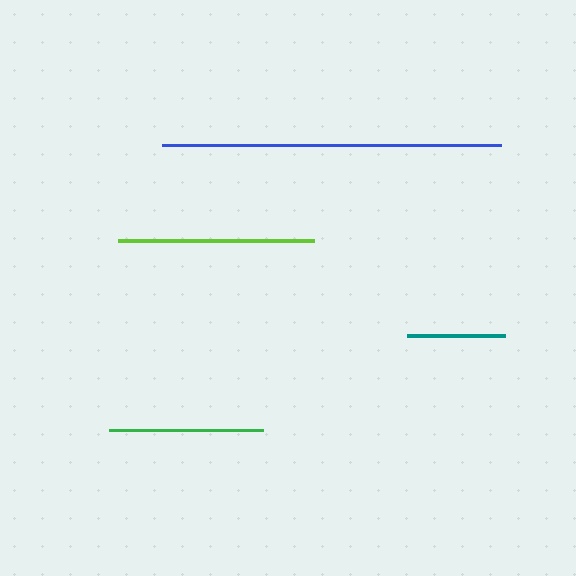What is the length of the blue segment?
The blue segment is approximately 339 pixels long.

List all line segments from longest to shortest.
From longest to shortest: blue, lime, green, teal.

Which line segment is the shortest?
The teal line is the shortest at approximately 97 pixels.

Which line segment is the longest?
The blue line is the longest at approximately 339 pixels.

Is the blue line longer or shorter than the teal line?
The blue line is longer than the teal line.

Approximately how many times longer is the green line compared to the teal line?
The green line is approximately 1.6 times the length of the teal line.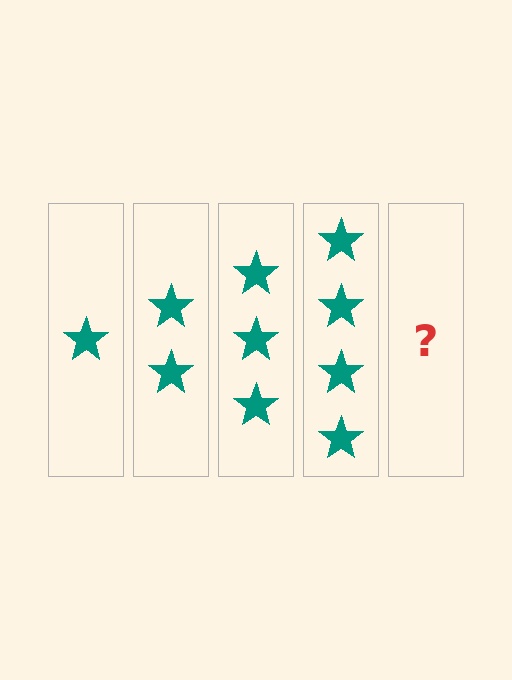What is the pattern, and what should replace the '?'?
The pattern is that each step adds one more star. The '?' should be 5 stars.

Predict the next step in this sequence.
The next step is 5 stars.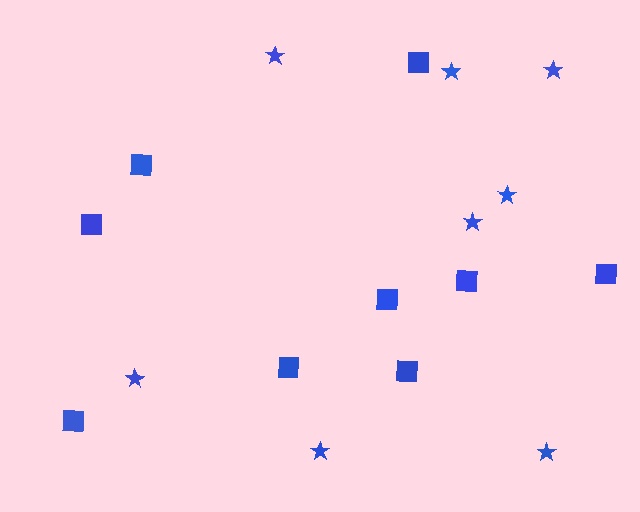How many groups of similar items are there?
There are 2 groups: one group of squares (9) and one group of stars (8).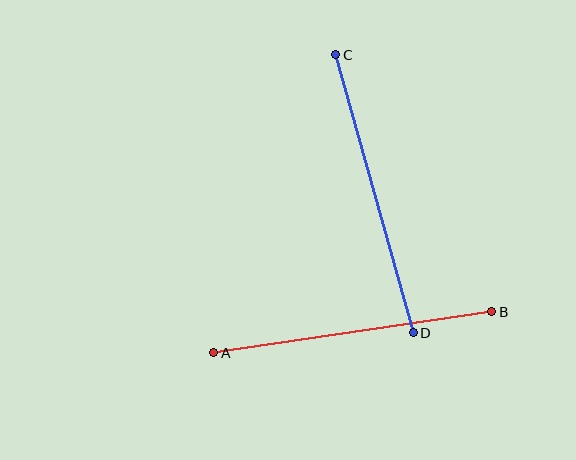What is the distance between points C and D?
The distance is approximately 289 pixels.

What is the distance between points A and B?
The distance is approximately 281 pixels.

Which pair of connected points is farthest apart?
Points C and D are farthest apart.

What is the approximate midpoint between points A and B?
The midpoint is at approximately (353, 332) pixels.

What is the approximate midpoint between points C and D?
The midpoint is at approximately (374, 194) pixels.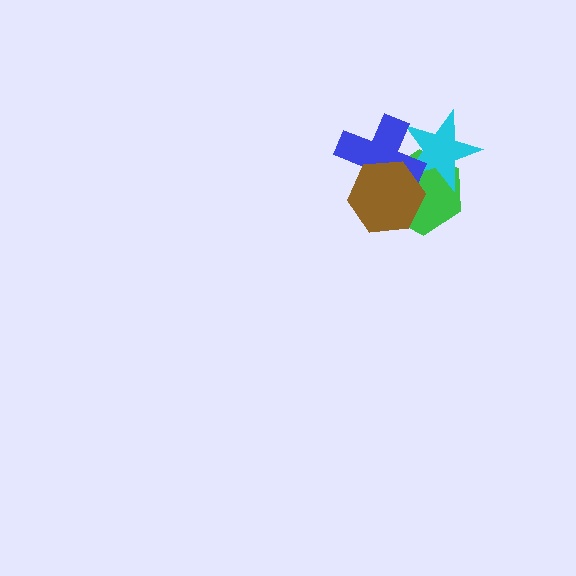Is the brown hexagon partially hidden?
No, no other shape covers it.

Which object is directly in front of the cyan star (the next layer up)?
The blue cross is directly in front of the cyan star.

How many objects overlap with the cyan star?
3 objects overlap with the cyan star.